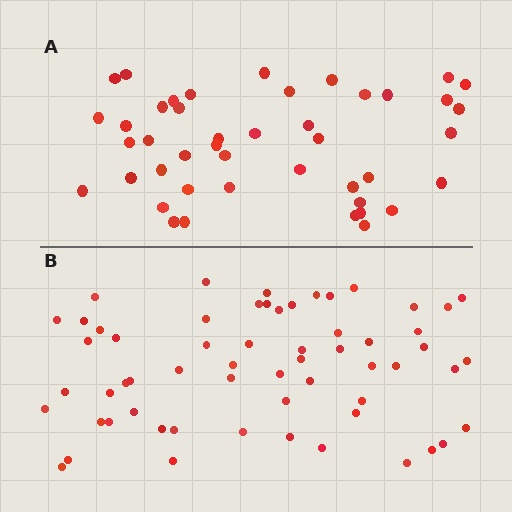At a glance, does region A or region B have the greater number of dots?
Region B (the bottom region) has more dots.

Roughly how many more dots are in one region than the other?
Region B has approximately 15 more dots than region A.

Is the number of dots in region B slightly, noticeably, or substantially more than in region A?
Region B has noticeably more, but not dramatically so. The ratio is roughly 1.4 to 1.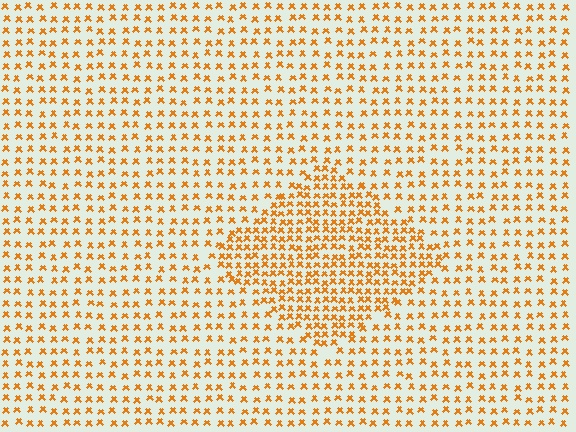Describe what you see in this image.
The image contains small orange elements arranged at two different densities. A diamond-shaped region is visible where the elements are more densely packed than the surrounding area.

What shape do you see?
I see a diamond.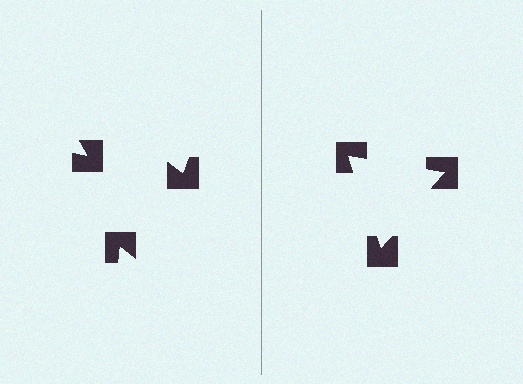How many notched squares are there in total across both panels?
6 — 3 on each side.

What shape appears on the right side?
An illusory triangle.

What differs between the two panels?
The notched squares are positioned identically on both sides; only the wedge orientations differ. On the right they align to a triangle; on the left they are misaligned.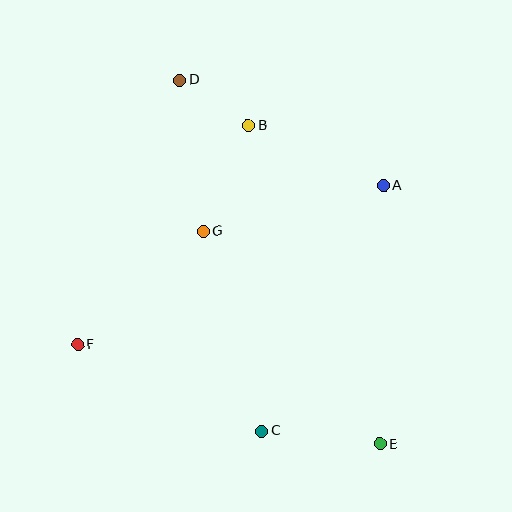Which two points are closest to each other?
Points B and D are closest to each other.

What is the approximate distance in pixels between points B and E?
The distance between B and E is approximately 344 pixels.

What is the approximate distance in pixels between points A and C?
The distance between A and C is approximately 274 pixels.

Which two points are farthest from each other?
Points D and E are farthest from each other.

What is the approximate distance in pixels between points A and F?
The distance between A and F is approximately 345 pixels.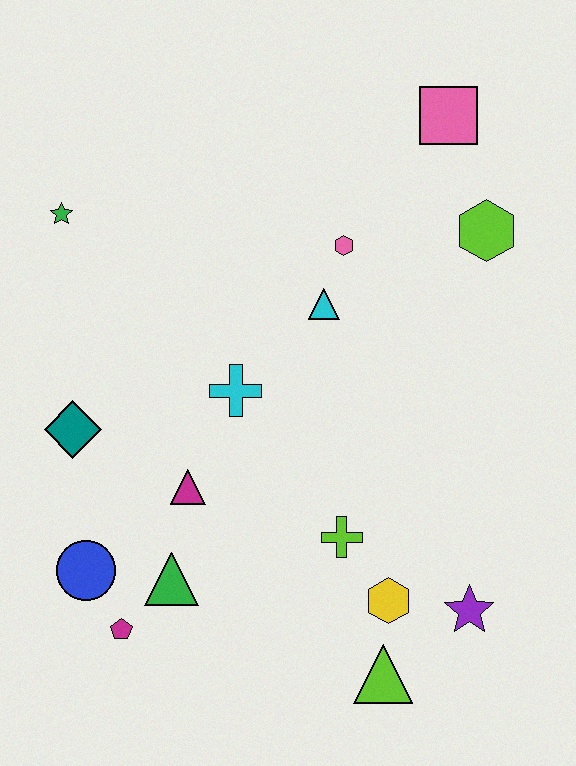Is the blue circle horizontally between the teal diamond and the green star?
No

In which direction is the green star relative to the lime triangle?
The green star is above the lime triangle.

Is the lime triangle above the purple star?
No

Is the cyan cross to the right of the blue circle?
Yes